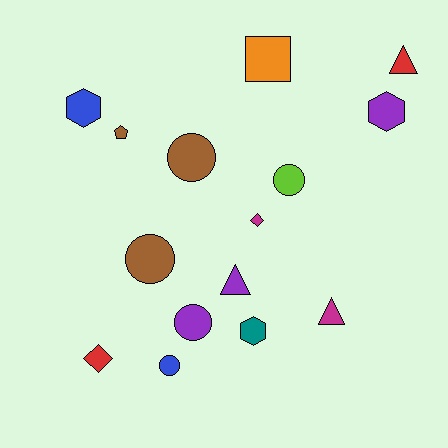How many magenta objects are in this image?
There are 2 magenta objects.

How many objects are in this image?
There are 15 objects.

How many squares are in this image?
There is 1 square.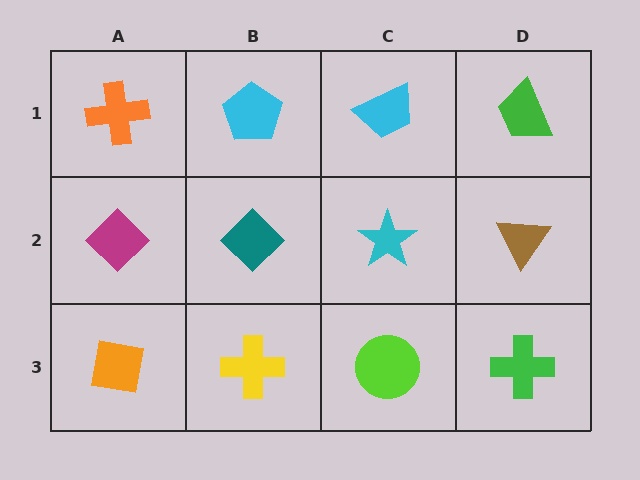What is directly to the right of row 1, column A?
A cyan pentagon.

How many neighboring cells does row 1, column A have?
2.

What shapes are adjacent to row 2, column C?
A cyan trapezoid (row 1, column C), a lime circle (row 3, column C), a teal diamond (row 2, column B), a brown triangle (row 2, column D).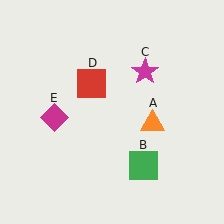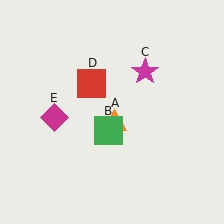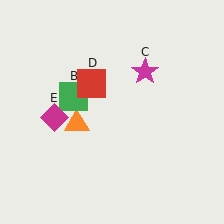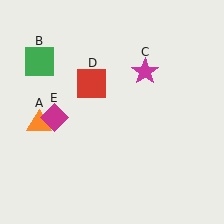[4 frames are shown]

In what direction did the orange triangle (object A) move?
The orange triangle (object A) moved left.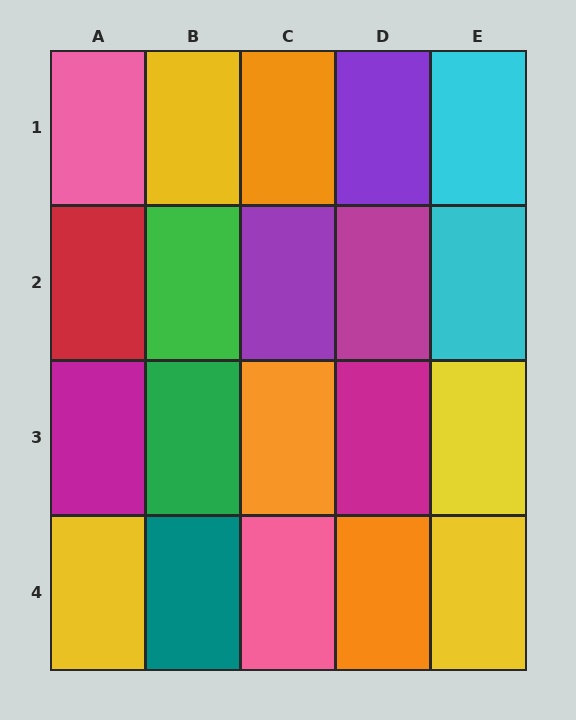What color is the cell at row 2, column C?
Purple.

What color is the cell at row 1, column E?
Cyan.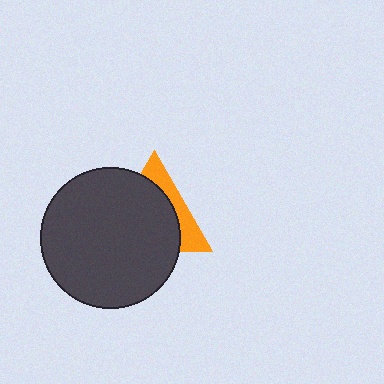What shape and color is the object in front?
The object in front is a dark gray circle.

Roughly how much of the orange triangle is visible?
A small part of it is visible (roughly 30%).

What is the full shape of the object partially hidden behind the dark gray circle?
The partially hidden object is an orange triangle.